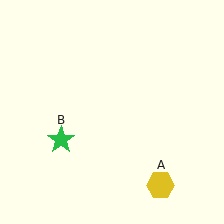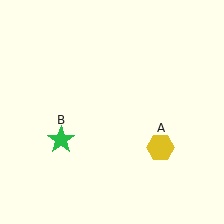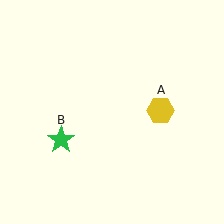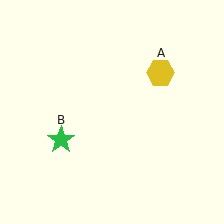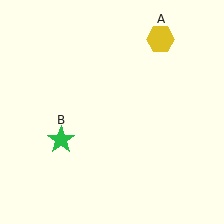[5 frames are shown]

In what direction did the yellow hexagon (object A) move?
The yellow hexagon (object A) moved up.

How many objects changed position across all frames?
1 object changed position: yellow hexagon (object A).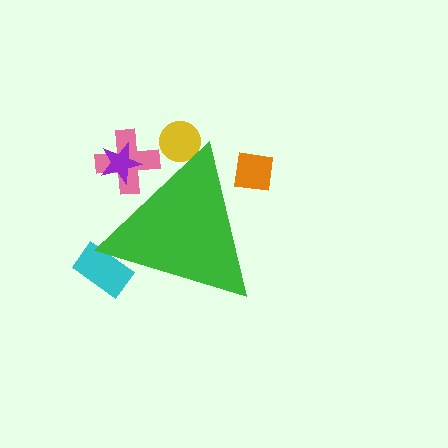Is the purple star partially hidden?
Yes, the purple star is partially hidden behind the green triangle.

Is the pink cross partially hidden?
Yes, the pink cross is partially hidden behind the green triangle.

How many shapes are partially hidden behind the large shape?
5 shapes are partially hidden.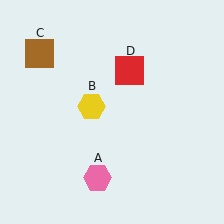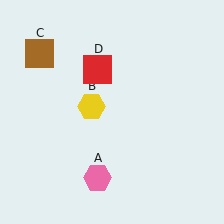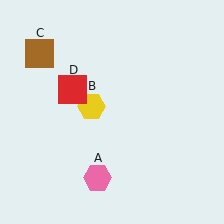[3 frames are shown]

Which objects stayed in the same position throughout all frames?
Pink hexagon (object A) and yellow hexagon (object B) and brown square (object C) remained stationary.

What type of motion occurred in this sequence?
The red square (object D) rotated counterclockwise around the center of the scene.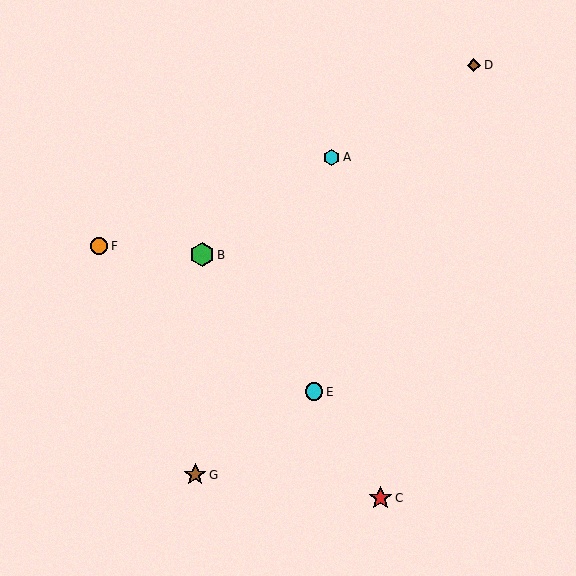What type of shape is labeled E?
Shape E is a cyan circle.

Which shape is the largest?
The green hexagon (labeled B) is the largest.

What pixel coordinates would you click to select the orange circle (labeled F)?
Click at (99, 246) to select the orange circle F.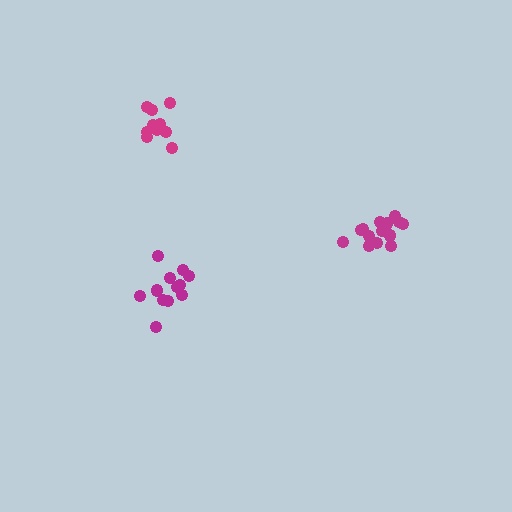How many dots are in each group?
Group 1: 12 dots, Group 2: 14 dots, Group 3: 12 dots (38 total).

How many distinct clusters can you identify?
There are 3 distinct clusters.